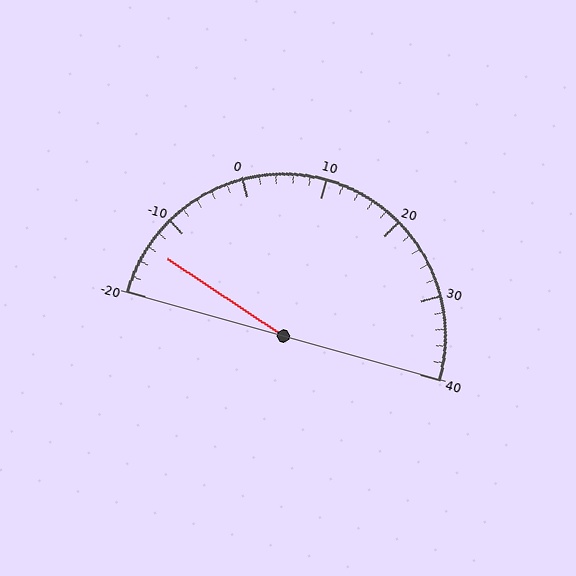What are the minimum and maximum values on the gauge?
The gauge ranges from -20 to 40.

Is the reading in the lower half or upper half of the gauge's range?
The reading is in the lower half of the range (-20 to 40).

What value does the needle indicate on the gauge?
The needle indicates approximately -14.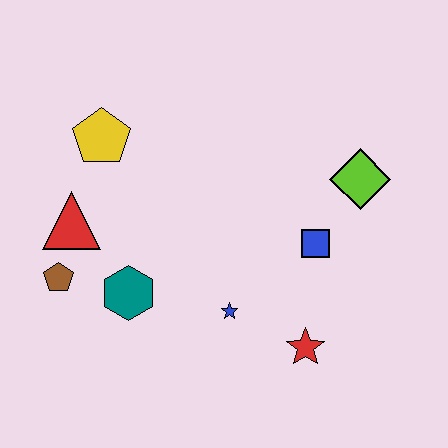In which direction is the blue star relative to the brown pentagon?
The blue star is to the right of the brown pentagon.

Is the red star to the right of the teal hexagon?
Yes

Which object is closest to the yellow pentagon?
The red triangle is closest to the yellow pentagon.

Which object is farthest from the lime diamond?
The brown pentagon is farthest from the lime diamond.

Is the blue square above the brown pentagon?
Yes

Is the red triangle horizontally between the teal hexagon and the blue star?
No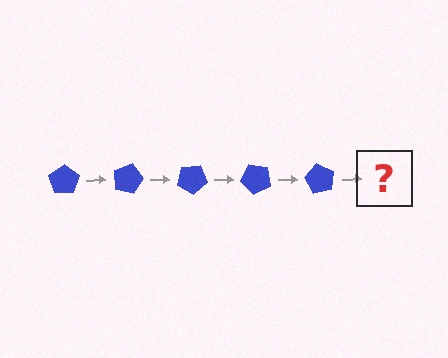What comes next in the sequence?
The next element should be a blue pentagon rotated 75 degrees.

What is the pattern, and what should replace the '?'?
The pattern is that the pentagon rotates 15 degrees each step. The '?' should be a blue pentagon rotated 75 degrees.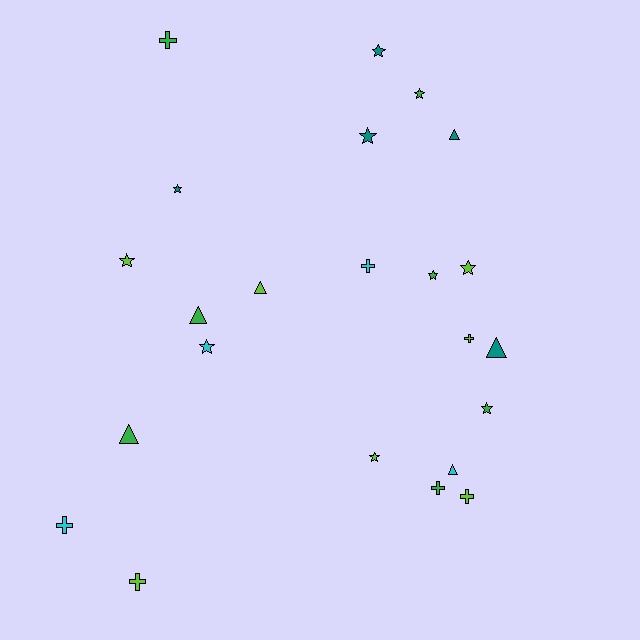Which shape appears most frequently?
Star, with 10 objects.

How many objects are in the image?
There are 23 objects.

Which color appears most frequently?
Lime, with 7 objects.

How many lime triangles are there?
There is 1 lime triangle.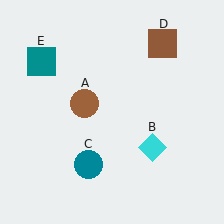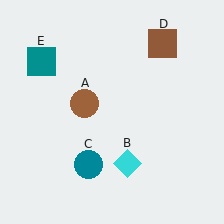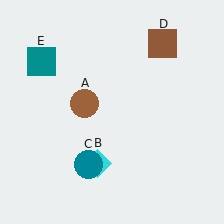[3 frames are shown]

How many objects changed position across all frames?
1 object changed position: cyan diamond (object B).